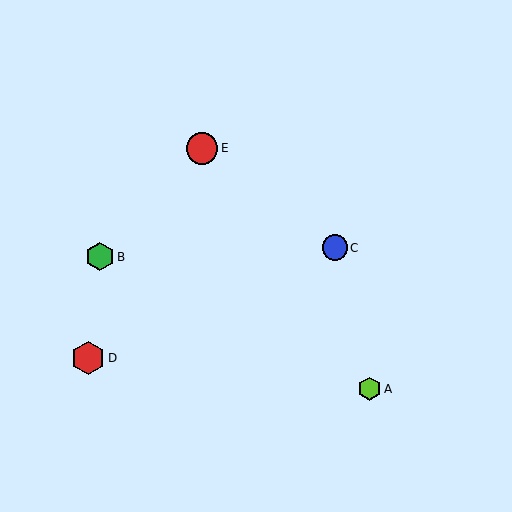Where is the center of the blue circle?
The center of the blue circle is at (335, 248).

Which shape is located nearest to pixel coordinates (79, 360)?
The red hexagon (labeled D) at (88, 358) is nearest to that location.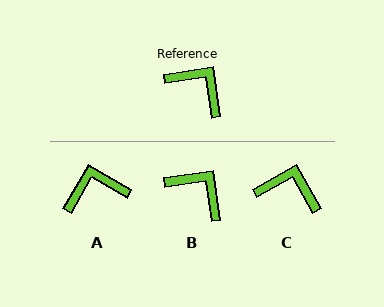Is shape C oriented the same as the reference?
No, it is off by about 21 degrees.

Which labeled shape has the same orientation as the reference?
B.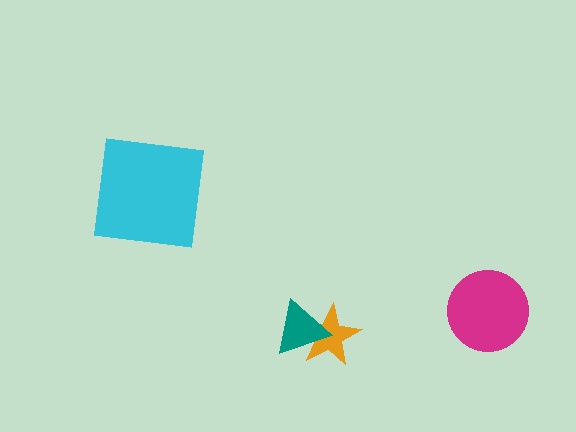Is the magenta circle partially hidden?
No, no other shape covers it.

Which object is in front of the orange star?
The teal triangle is in front of the orange star.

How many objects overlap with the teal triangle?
1 object overlaps with the teal triangle.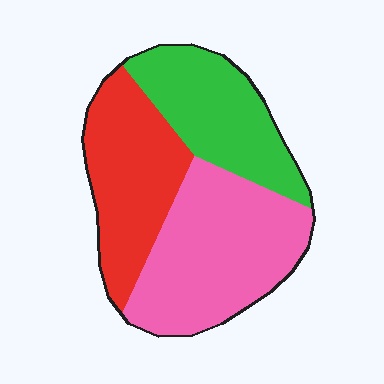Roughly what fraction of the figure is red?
Red covers roughly 30% of the figure.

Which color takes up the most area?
Pink, at roughly 40%.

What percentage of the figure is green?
Green covers around 30% of the figure.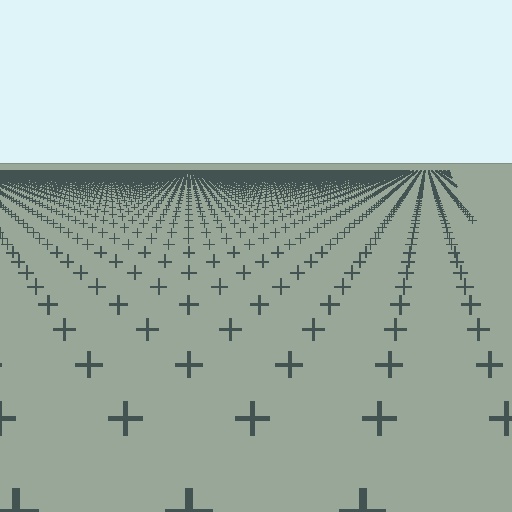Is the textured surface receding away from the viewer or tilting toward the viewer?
The surface is receding away from the viewer. Texture elements get smaller and denser toward the top.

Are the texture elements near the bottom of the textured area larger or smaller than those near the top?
Larger. Near the bottom, elements are closer to the viewer and appear at a bigger on-screen size.